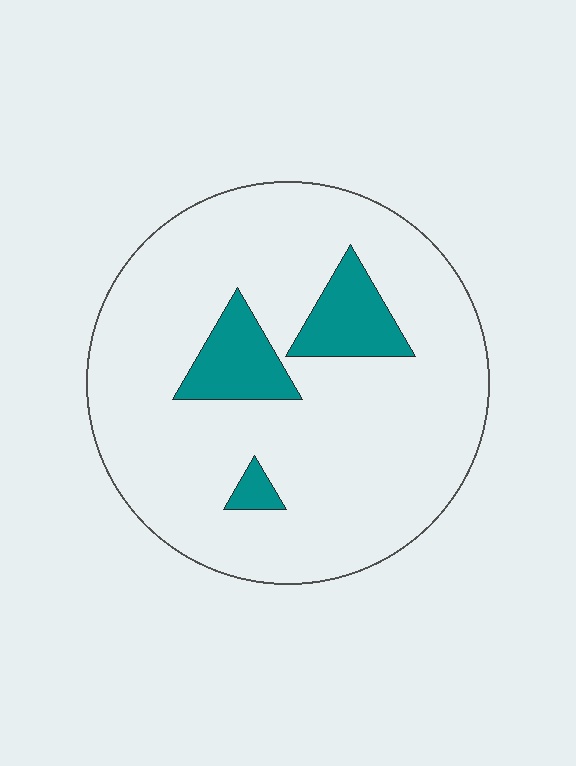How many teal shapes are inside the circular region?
3.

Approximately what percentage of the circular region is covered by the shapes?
Approximately 15%.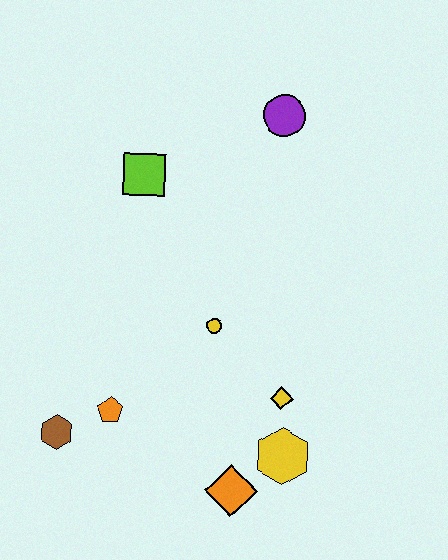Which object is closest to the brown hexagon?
The orange pentagon is closest to the brown hexagon.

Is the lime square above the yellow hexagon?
Yes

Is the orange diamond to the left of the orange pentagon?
No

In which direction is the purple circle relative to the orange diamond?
The purple circle is above the orange diamond.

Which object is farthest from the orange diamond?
The purple circle is farthest from the orange diamond.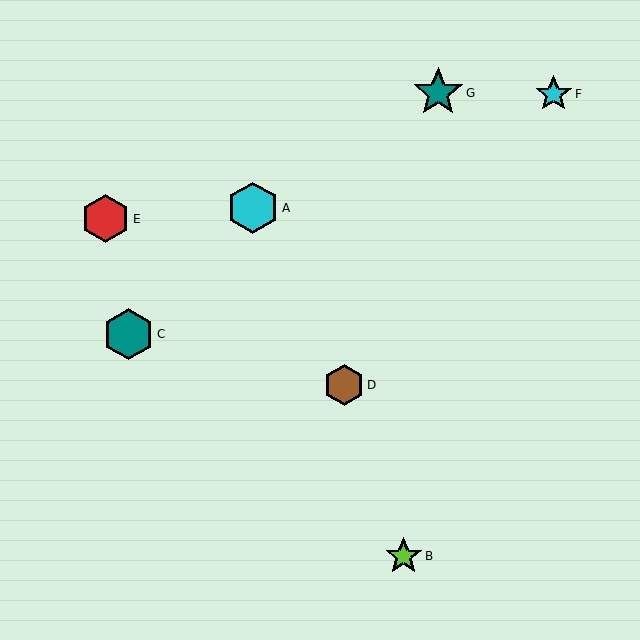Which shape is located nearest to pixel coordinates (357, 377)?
The brown hexagon (labeled D) at (344, 385) is nearest to that location.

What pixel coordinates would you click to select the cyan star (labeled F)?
Click at (554, 94) to select the cyan star F.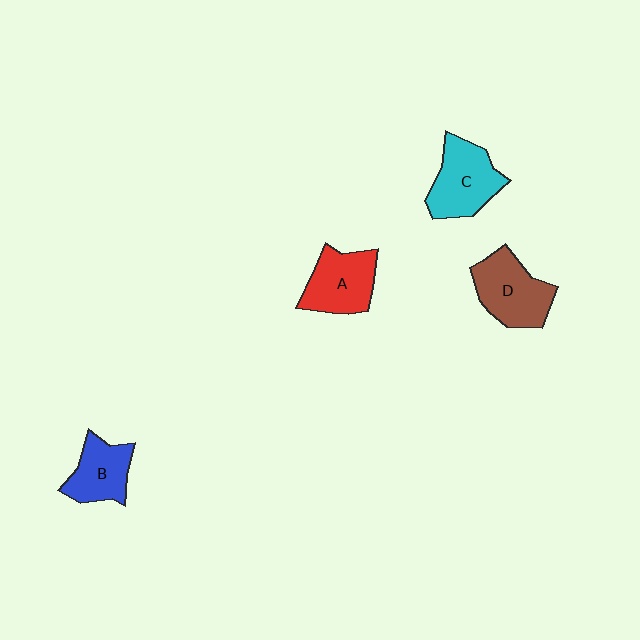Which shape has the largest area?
Shape D (brown).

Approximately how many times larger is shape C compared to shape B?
Approximately 1.3 times.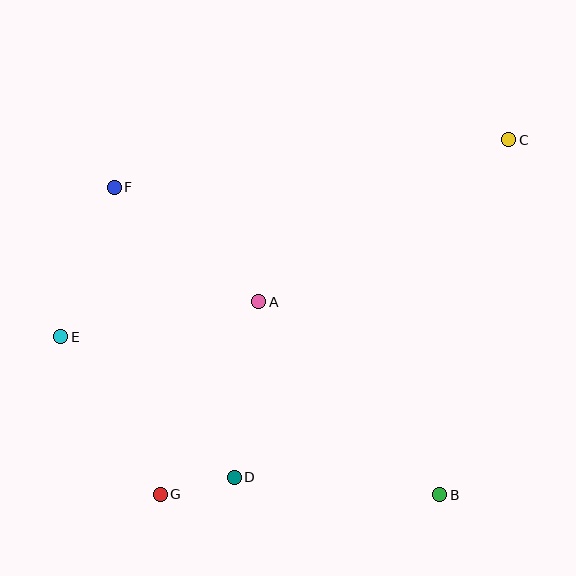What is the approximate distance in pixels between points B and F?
The distance between B and F is approximately 448 pixels.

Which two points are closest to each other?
Points D and G are closest to each other.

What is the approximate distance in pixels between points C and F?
The distance between C and F is approximately 398 pixels.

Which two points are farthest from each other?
Points C and G are farthest from each other.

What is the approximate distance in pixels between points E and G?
The distance between E and G is approximately 186 pixels.